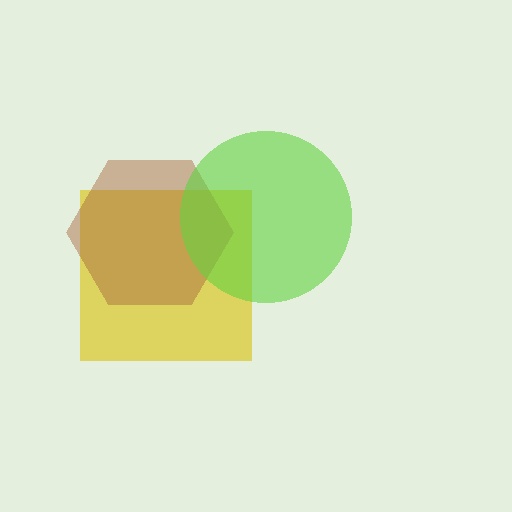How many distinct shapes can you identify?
There are 3 distinct shapes: a yellow square, a brown hexagon, a lime circle.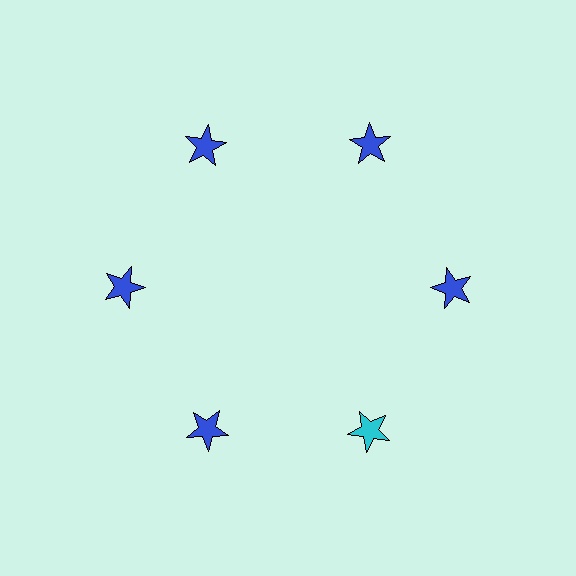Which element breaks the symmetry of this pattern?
The cyan star at roughly the 5 o'clock position breaks the symmetry. All other shapes are blue stars.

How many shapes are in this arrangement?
There are 6 shapes arranged in a ring pattern.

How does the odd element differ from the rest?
It has a different color: cyan instead of blue.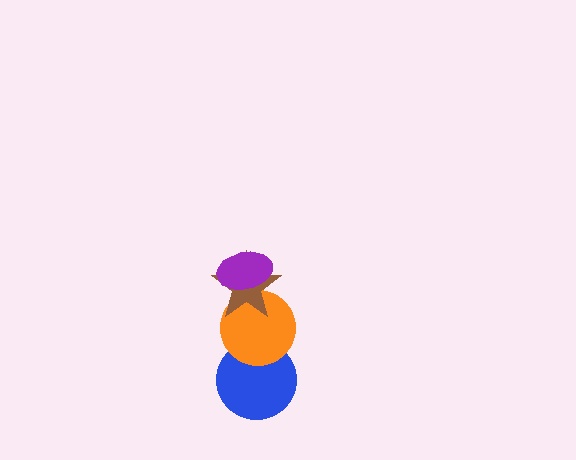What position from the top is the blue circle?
The blue circle is 4th from the top.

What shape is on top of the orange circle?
The brown star is on top of the orange circle.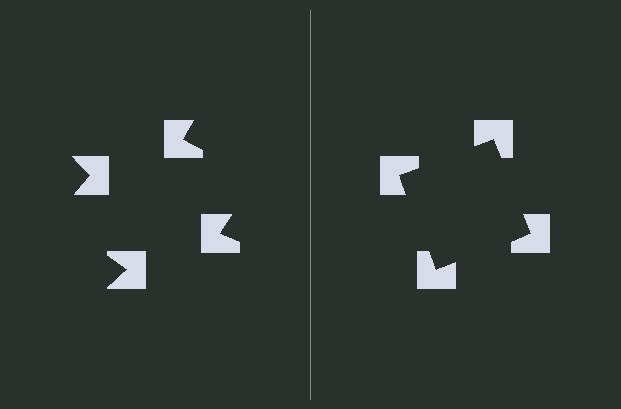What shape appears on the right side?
An illusory square.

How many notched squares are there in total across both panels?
8 — 4 on each side.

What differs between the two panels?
The notched squares are positioned identically on both sides; only the wedge orientations differ. On the right they align to a square; on the left they are misaligned.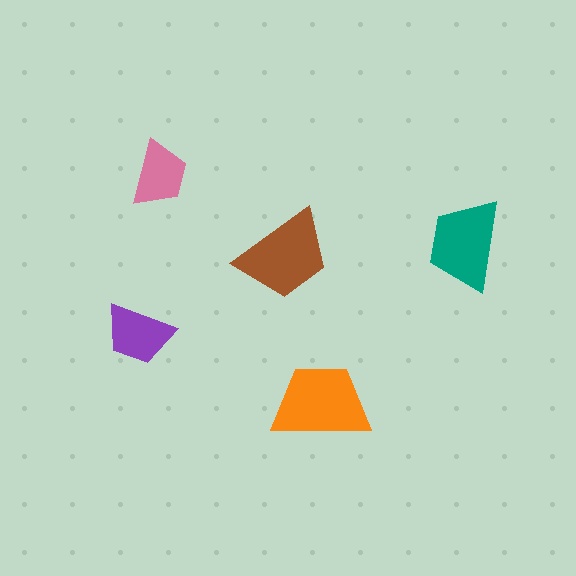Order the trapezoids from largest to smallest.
the orange one, the brown one, the teal one, the purple one, the pink one.